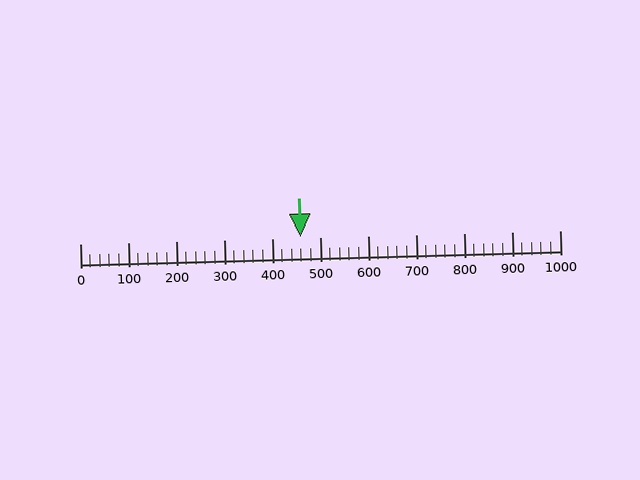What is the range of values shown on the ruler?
The ruler shows values from 0 to 1000.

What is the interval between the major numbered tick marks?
The major tick marks are spaced 100 units apart.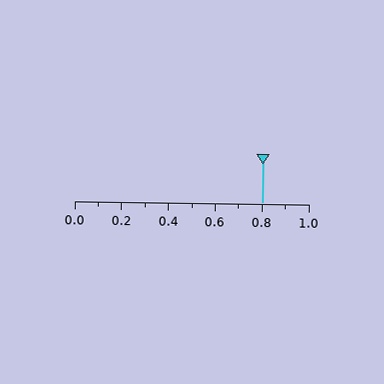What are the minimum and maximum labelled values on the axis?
The axis runs from 0.0 to 1.0.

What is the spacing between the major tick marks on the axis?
The major ticks are spaced 0.2 apart.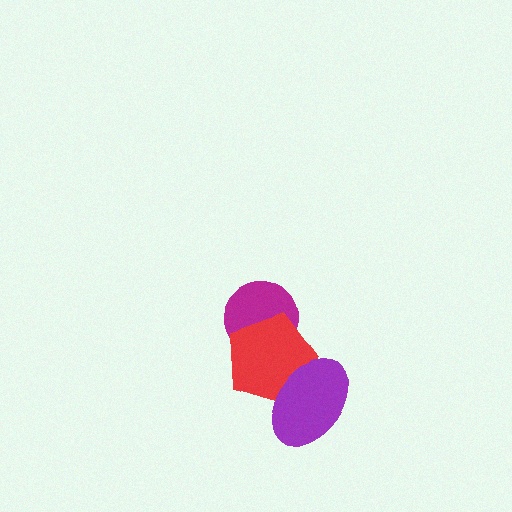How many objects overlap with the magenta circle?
1 object overlaps with the magenta circle.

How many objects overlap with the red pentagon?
2 objects overlap with the red pentagon.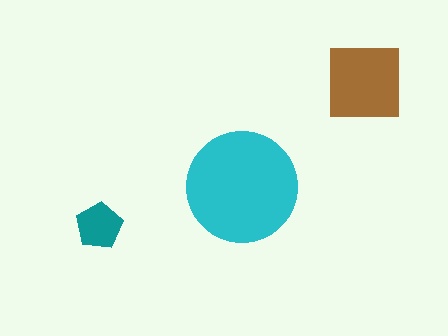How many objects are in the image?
There are 3 objects in the image.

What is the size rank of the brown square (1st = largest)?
2nd.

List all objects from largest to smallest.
The cyan circle, the brown square, the teal pentagon.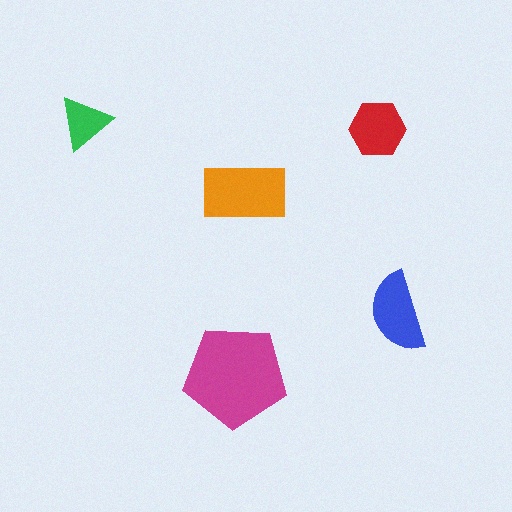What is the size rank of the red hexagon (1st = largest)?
4th.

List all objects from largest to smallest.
The magenta pentagon, the orange rectangle, the blue semicircle, the red hexagon, the green triangle.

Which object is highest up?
The green triangle is topmost.